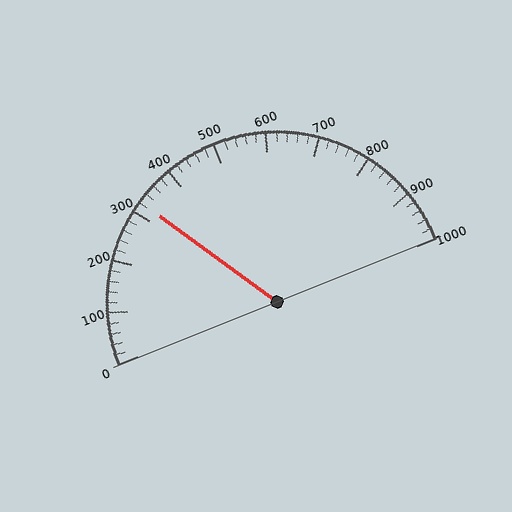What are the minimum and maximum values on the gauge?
The gauge ranges from 0 to 1000.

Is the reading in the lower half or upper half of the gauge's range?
The reading is in the lower half of the range (0 to 1000).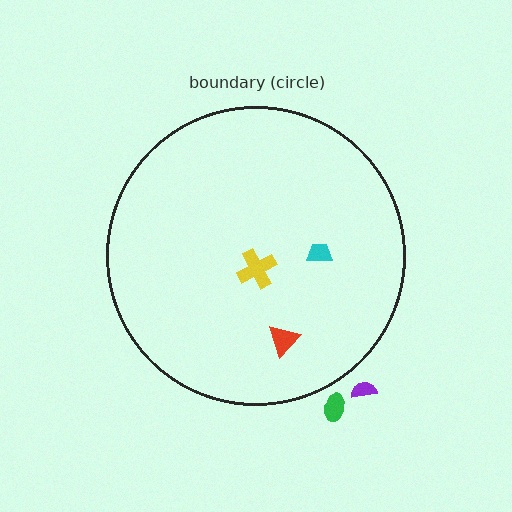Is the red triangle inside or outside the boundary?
Inside.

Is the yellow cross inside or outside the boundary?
Inside.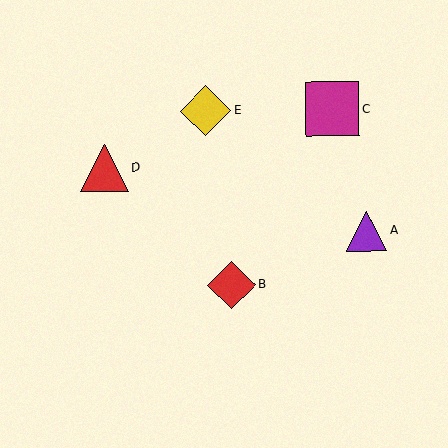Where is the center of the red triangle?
The center of the red triangle is at (105, 168).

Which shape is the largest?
The magenta square (labeled C) is the largest.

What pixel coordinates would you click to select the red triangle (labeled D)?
Click at (105, 168) to select the red triangle D.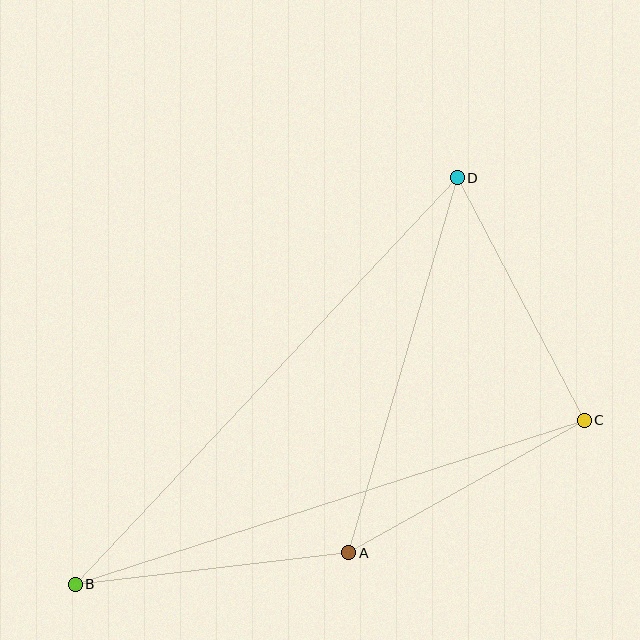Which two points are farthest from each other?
Points B and D are farthest from each other.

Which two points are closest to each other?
Points A and C are closest to each other.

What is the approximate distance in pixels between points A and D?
The distance between A and D is approximately 391 pixels.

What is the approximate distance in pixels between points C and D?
The distance between C and D is approximately 274 pixels.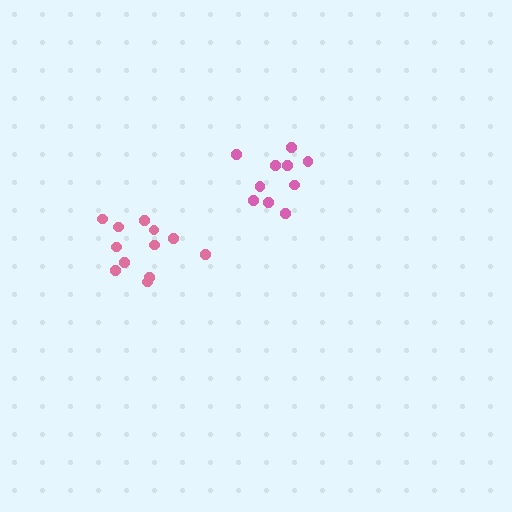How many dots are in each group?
Group 1: 10 dots, Group 2: 12 dots (22 total).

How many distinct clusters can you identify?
There are 2 distinct clusters.